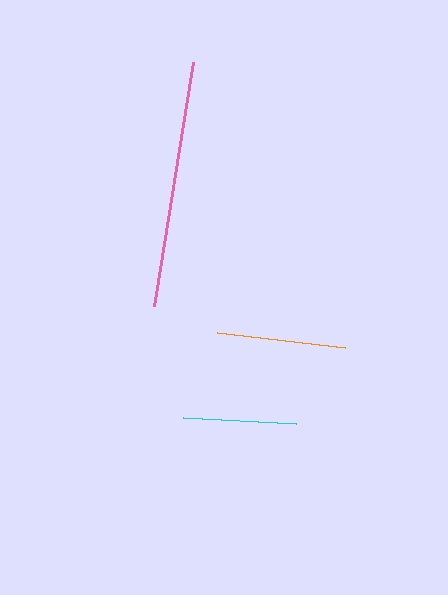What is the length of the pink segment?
The pink segment is approximately 248 pixels long.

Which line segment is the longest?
The pink line is the longest at approximately 248 pixels.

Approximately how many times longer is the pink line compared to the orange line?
The pink line is approximately 1.9 times the length of the orange line.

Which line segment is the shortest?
The cyan line is the shortest at approximately 113 pixels.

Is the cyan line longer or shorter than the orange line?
The orange line is longer than the cyan line.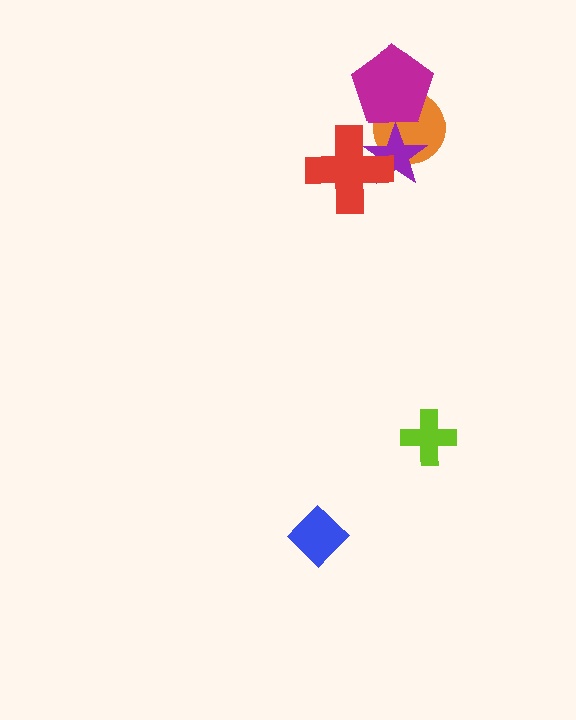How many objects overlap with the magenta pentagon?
1 object overlaps with the magenta pentagon.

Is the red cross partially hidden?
No, no other shape covers it.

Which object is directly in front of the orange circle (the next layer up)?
The magenta pentagon is directly in front of the orange circle.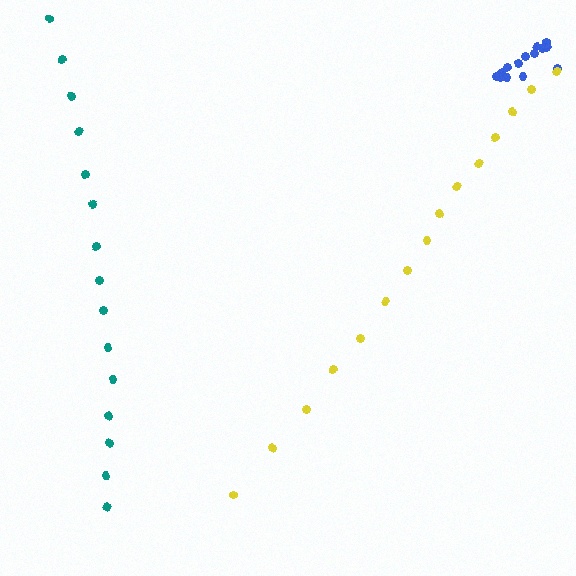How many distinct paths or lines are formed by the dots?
There are 3 distinct paths.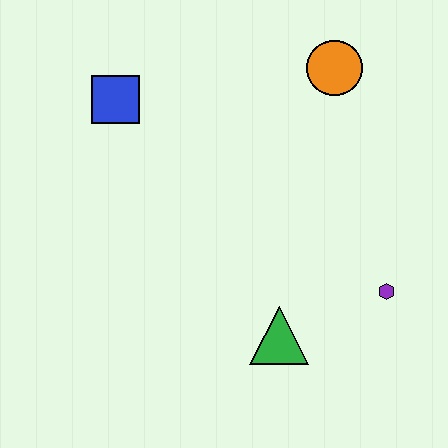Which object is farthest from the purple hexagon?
The blue square is farthest from the purple hexagon.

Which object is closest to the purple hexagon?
The green triangle is closest to the purple hexagon.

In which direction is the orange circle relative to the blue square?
The orange circle is to the right of the blue square.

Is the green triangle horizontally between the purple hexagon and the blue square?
Yes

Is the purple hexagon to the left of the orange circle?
No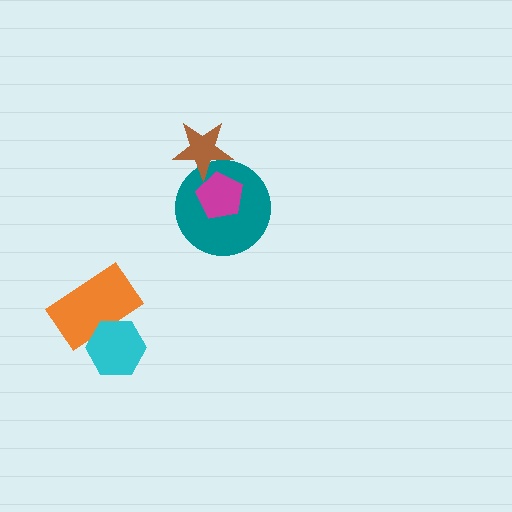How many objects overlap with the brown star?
2 objects overlap with the brown star.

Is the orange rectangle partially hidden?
Yes, it is partially covered by another shape.